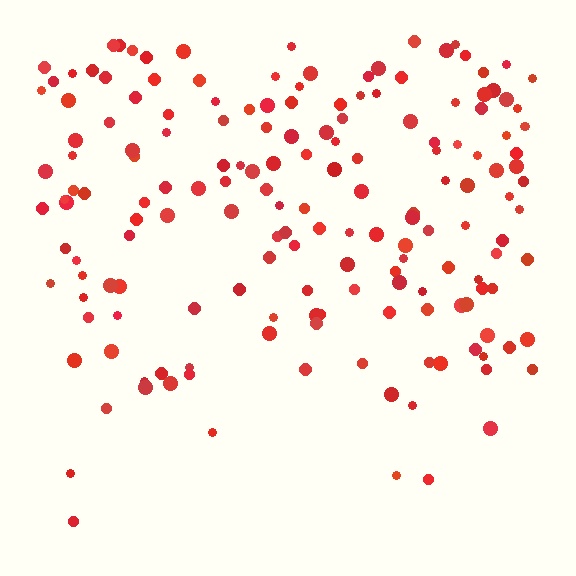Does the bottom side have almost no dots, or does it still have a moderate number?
Still a moderate number, just noticeably fewer than the top.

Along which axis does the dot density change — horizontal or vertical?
Vertical.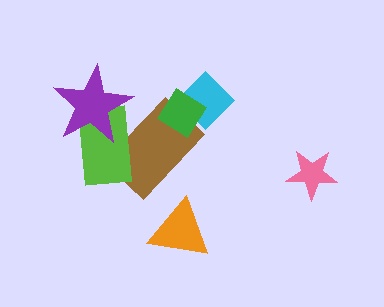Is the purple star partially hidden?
No, no other shape covers it.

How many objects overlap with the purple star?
2 objects overlap with the purple star.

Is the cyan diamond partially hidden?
Yes, it is partially covered by another shape.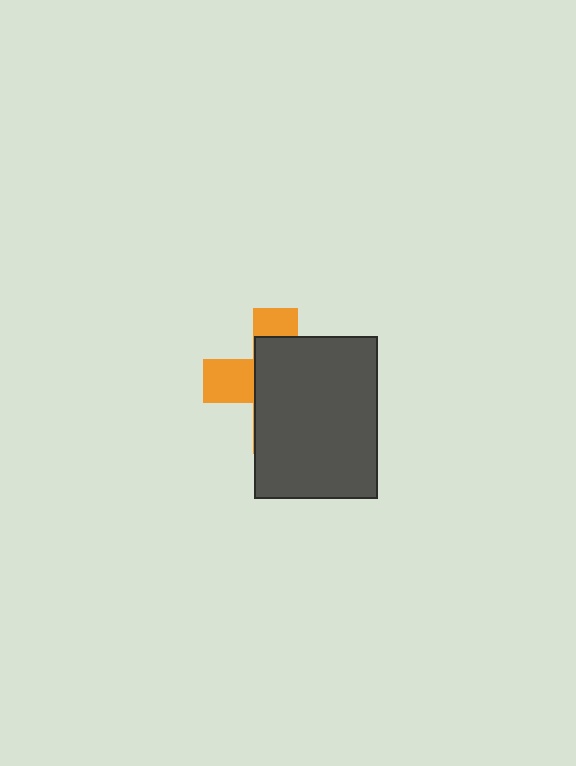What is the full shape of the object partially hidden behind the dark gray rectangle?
The partially hidden object is an orange cross.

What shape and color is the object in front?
The object in front is a dark gray rectangle.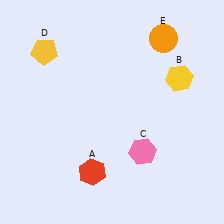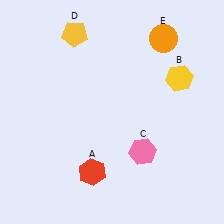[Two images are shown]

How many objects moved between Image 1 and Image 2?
1 object moved between the two images.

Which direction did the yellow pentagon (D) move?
The yellow pentagon (D) moved right.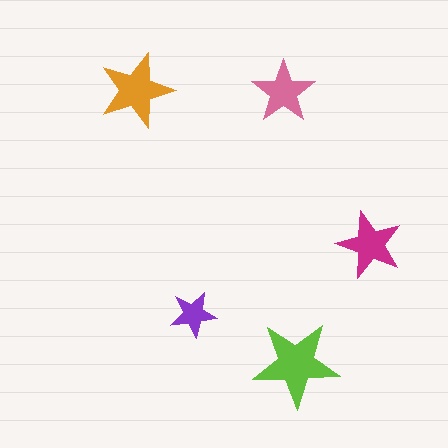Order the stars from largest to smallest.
the lime one, the orange one, the magenta one, the pink one, the purple one.